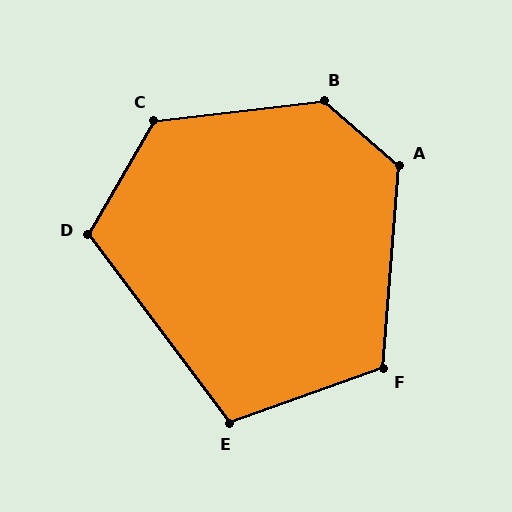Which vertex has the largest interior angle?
B, at approximately 132 degrees.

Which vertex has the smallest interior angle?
E, at approximately 107 degrees.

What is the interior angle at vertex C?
Approximately 127 degrees (obtuse).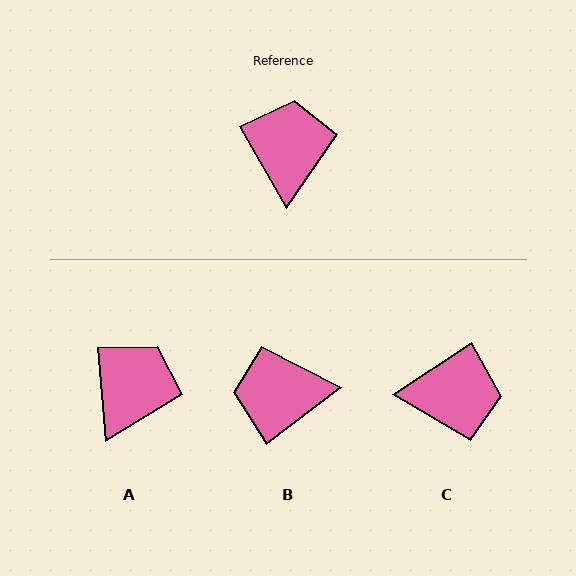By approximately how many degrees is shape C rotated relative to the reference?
Approximately 86 degrees clockwise.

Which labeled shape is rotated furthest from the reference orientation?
B, about 98 degrees away.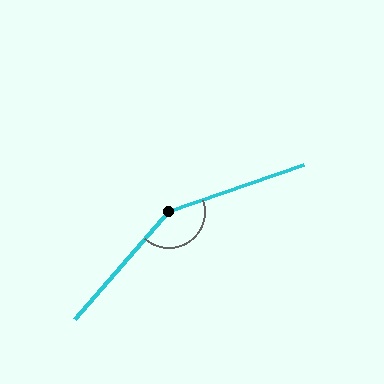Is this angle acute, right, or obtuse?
It is obtuse.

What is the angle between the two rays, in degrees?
Approximately 151 degrees.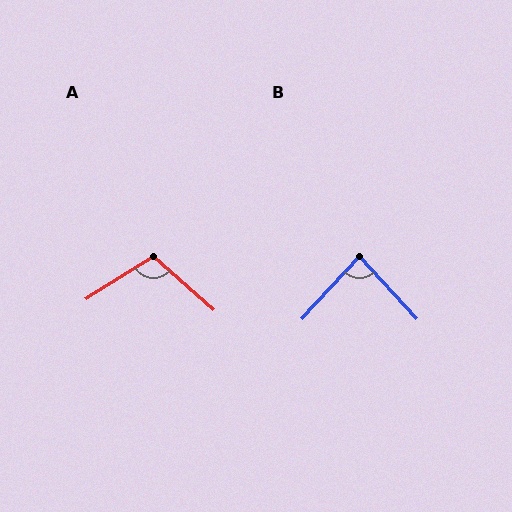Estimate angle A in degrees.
Approximately 106 degrees.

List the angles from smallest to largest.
B (85°), A (106°).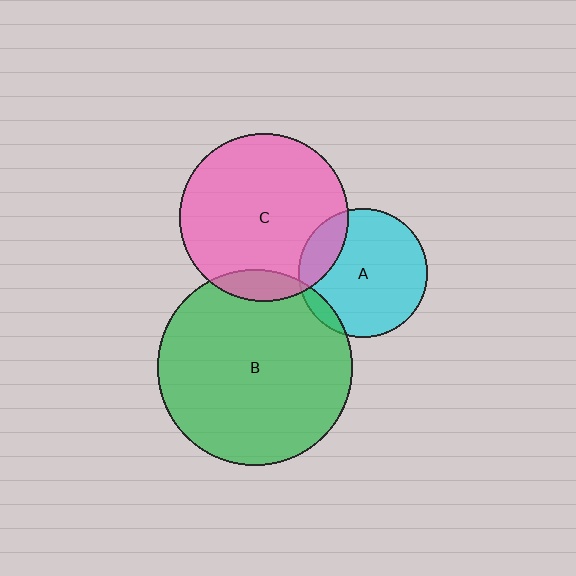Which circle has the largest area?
Circle B (green).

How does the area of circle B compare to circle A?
Approximately 2.3 times.